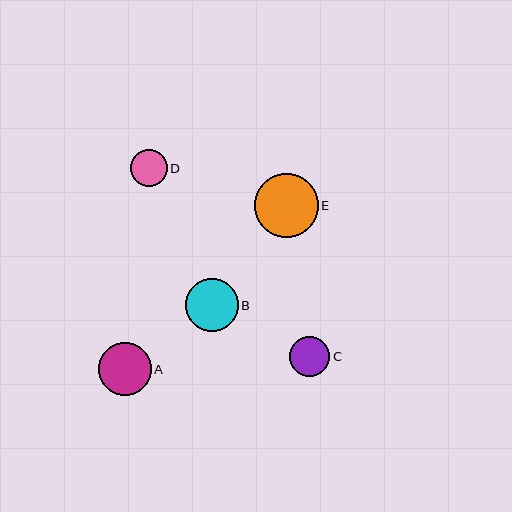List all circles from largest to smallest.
From largest to smallest: E, B, A, C, D.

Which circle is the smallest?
Circle D is the smallest with a size of approximately 37 pixels.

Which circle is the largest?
Circle E is the largest with a size of approximately 64 pixels.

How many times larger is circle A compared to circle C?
Circle A is approximately 1.3 times the size of circle C.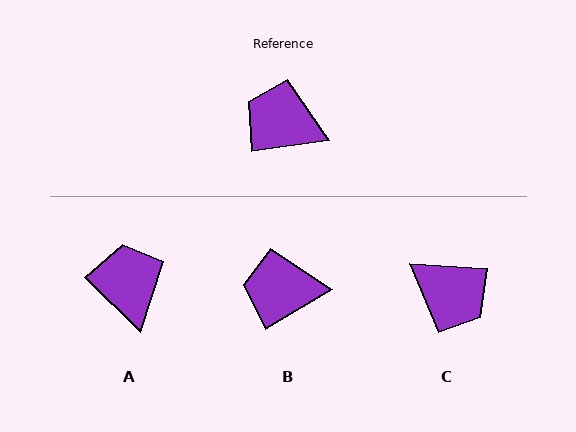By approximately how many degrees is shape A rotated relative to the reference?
Approximately 52 degrees clockwise.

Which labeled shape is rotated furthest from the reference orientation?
C, about 168 degrees away.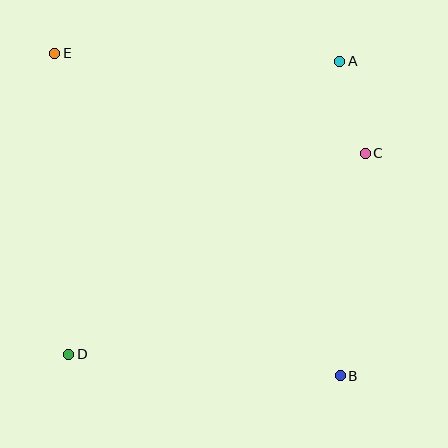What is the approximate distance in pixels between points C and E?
The distance between C and E is approximately 326 pixels.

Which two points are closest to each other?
Points A and C are closest to each other.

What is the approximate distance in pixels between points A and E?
The distance between A and E is approximately 285 pixels.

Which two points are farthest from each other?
Points B and E are farthest from each other.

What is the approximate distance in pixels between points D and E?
The distance between D and E is approximately 301 pixels.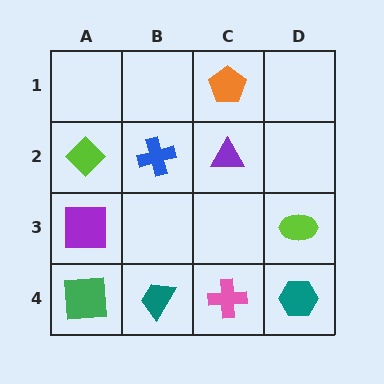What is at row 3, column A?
A purple square.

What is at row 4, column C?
A pink cross.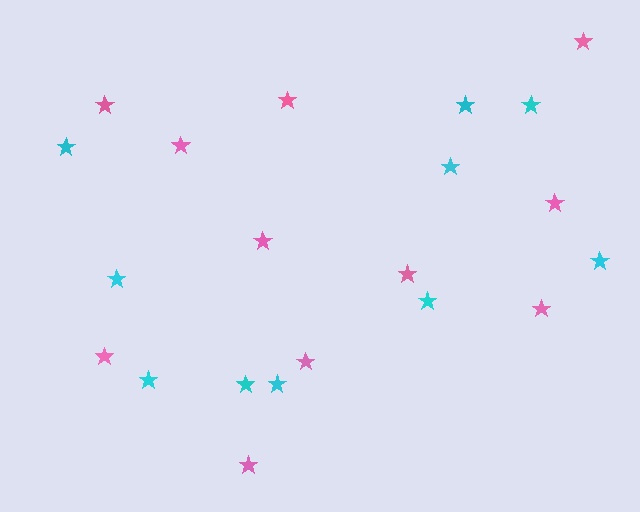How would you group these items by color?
There are 2 groups: one group of cyan stars (10) and one group of pink stars (11).